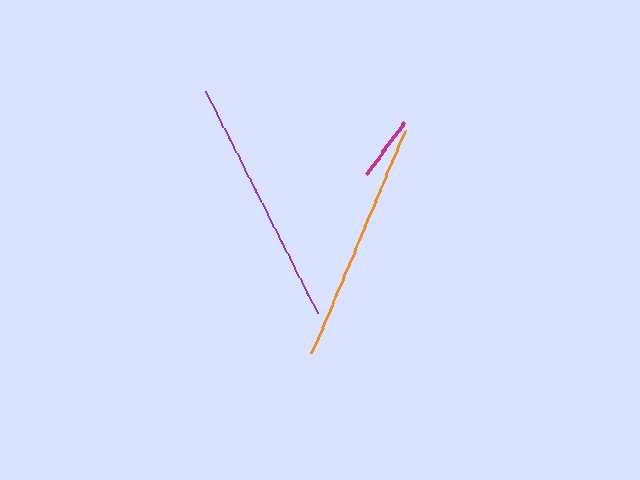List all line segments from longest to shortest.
From longest to shortest: purple, orange, magenta.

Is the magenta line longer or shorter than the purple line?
The purple line is longer than the magenta line.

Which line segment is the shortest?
The magenta line is the shortest at approximately 64 pixels.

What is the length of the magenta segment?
The magenta segment is approximately 64 pixels long.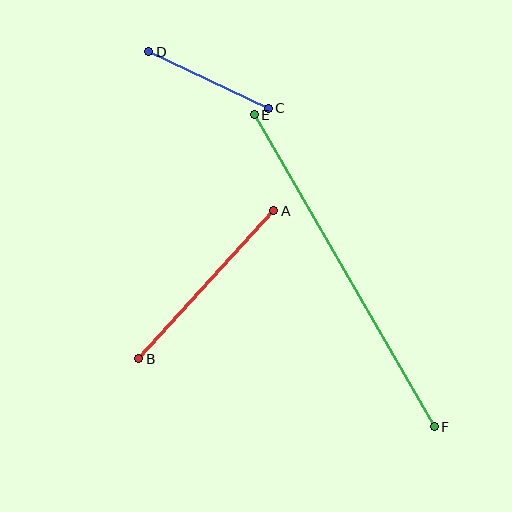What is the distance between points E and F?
The distance is approximately 360 pixels.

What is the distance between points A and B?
The distance is approximately 200 pixels.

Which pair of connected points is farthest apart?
Points E and F are farthest apart.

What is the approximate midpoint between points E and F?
The midpoint is at approximately (344, 271) pixels.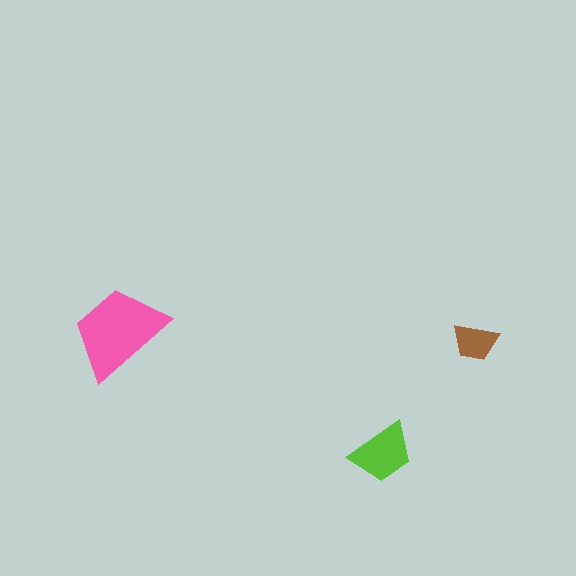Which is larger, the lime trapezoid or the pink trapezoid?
The pink one.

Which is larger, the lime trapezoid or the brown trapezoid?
The lime one.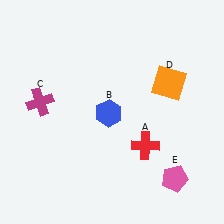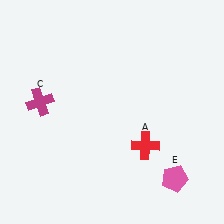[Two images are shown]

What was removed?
The blue hexagon (B), the orange square (D) were removed in Image 2.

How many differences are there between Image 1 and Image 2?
There are 2 differences between the two images.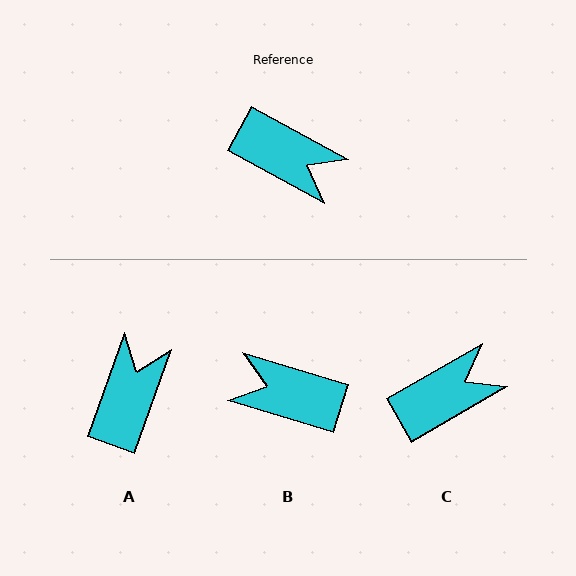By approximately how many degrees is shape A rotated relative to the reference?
Approximately 99 degrees counter-clockwise.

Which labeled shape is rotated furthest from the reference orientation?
B, about 168 degrees away.